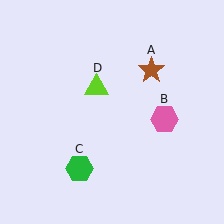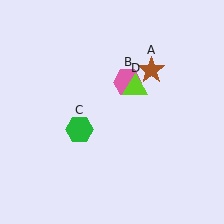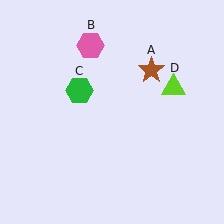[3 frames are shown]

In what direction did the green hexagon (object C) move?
The green hexagon (object C) moved up.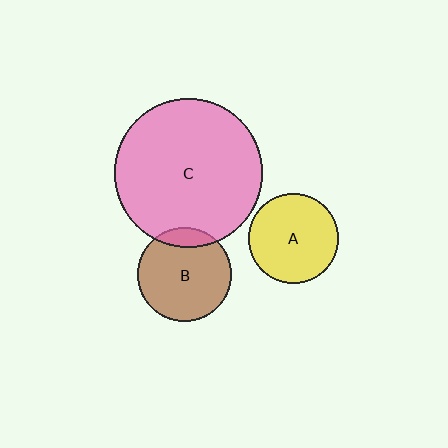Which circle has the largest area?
Circle C (pink).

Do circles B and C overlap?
Yes.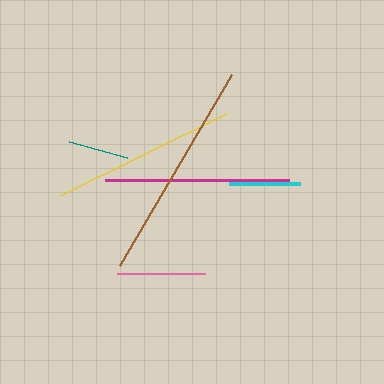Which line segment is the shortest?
The teal line is the shortest at approximately 61 pixels.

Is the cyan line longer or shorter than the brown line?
The brown line is longer than the cyan line.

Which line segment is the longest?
The brown line is the longest at approximately 221 pixels.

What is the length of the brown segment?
The brown segment is approximately 221 pixels long.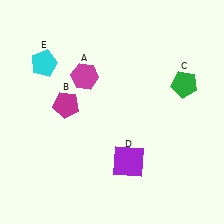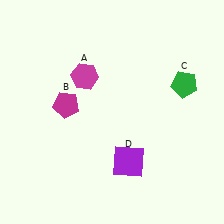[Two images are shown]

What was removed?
The cyan pentagon (E) was removed in Image 2.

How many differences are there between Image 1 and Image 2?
There is 1 difference between the two images.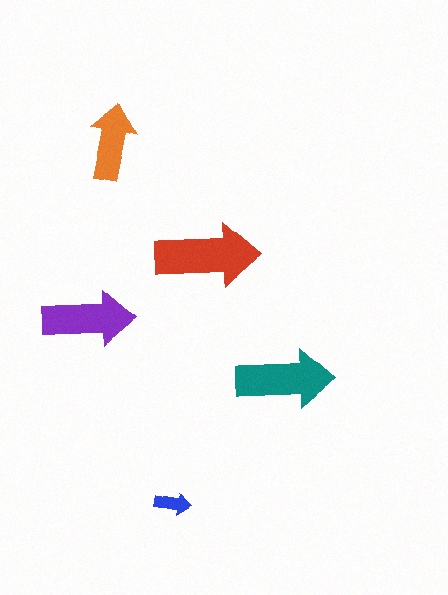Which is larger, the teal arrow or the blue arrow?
The teal one.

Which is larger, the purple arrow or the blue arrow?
The purple one.